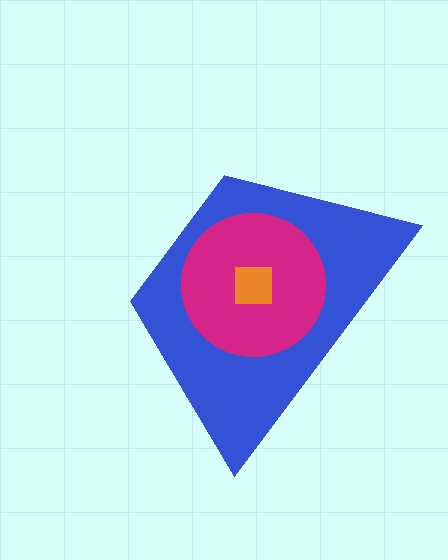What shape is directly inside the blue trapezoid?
The magenta circle.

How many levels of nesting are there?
3.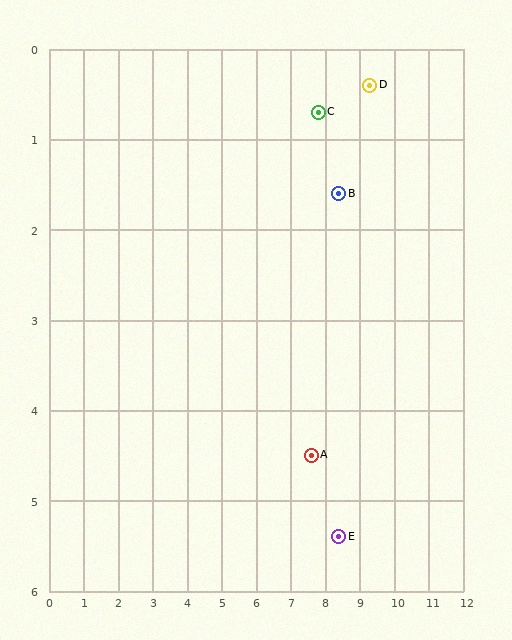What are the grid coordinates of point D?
Point D is at approximately (9.3, 0.4).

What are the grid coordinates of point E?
Point E is at approximately (8.4, 5.4).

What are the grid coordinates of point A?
Point A is at approximately (7.6, 4.5).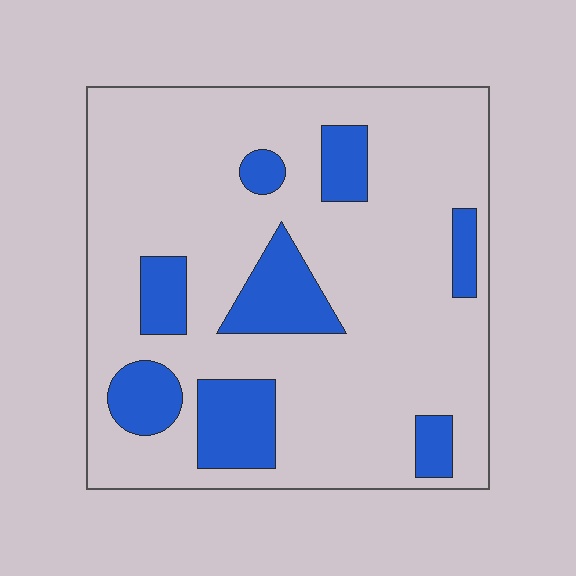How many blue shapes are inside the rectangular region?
8.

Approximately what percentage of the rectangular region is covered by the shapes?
Approximately 20%.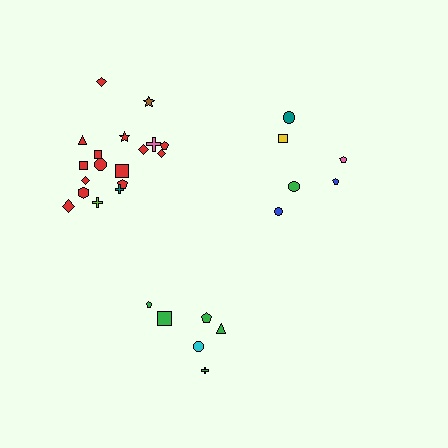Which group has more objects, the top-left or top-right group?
The top-left group.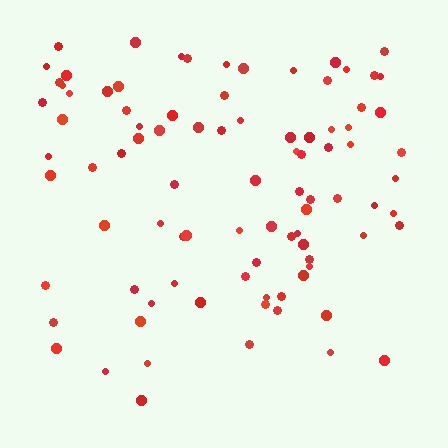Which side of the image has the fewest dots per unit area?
The bottom.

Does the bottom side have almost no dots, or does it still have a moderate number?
Still a moderate number, just noticeably fewer than the top.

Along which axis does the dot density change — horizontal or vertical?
Vertical.